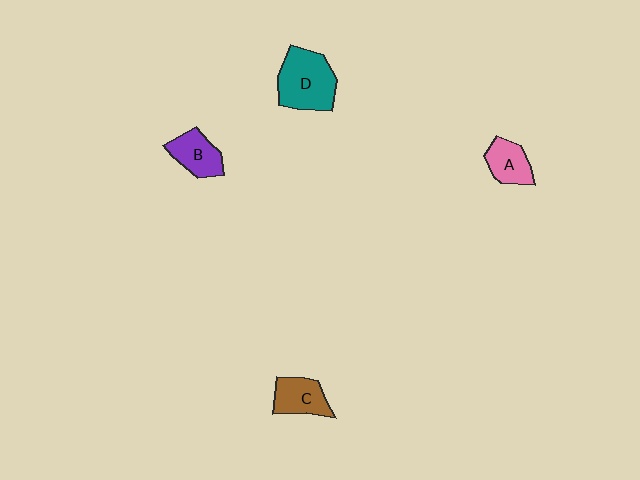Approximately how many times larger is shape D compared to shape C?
Approximately 1.6 times.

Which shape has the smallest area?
Shape A (pink).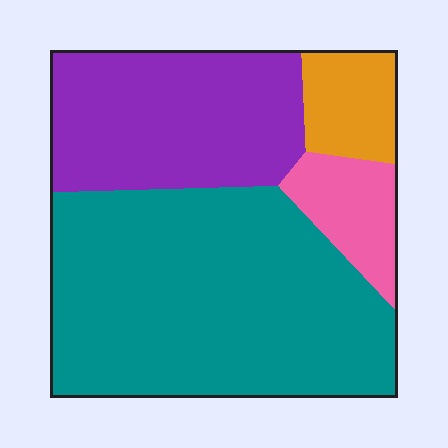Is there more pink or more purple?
Purple.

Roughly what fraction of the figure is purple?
Purple takes up about one quarter (1/4) of the figure.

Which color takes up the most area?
Teal, at roughly 55%.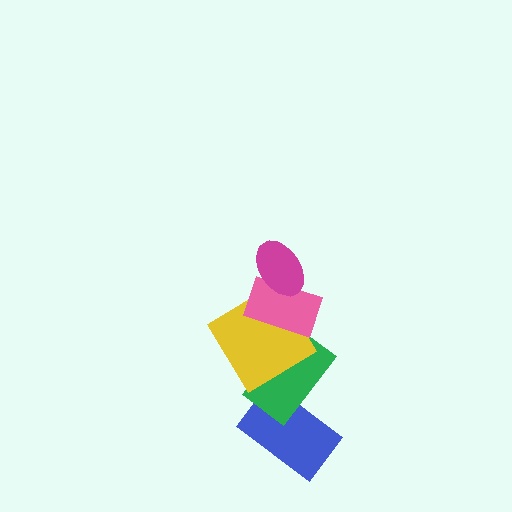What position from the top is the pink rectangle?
The pink rectangle is 2nd from the top.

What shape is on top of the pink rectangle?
The magenta ellipse is on top of the pink rectangle.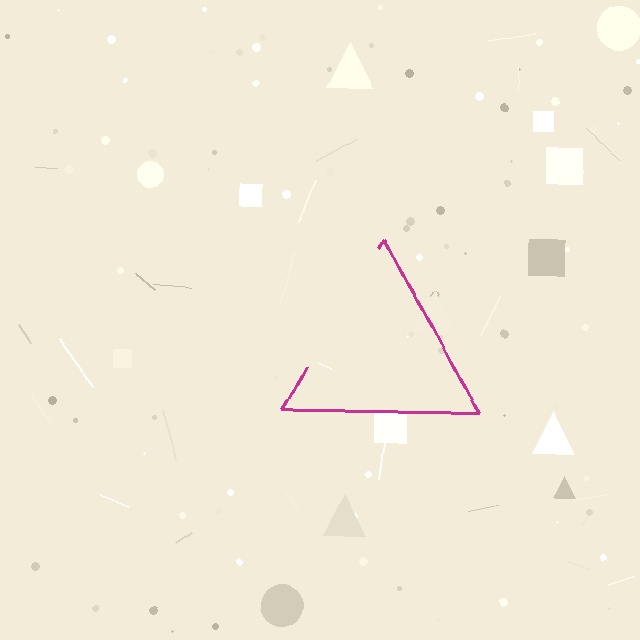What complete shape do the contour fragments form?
The contour fragments form a triangle.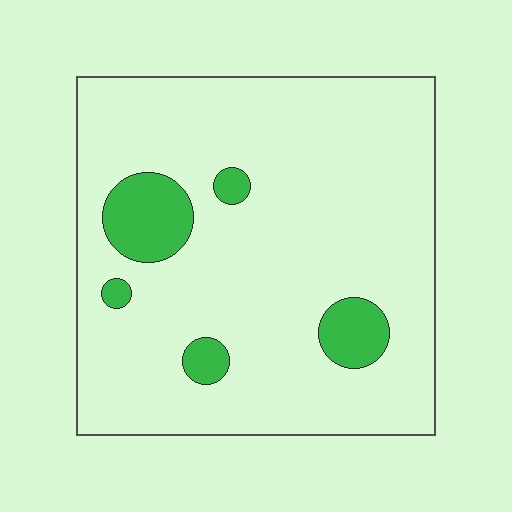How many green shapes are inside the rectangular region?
5.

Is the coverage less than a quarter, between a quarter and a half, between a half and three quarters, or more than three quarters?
Less than a quarter.